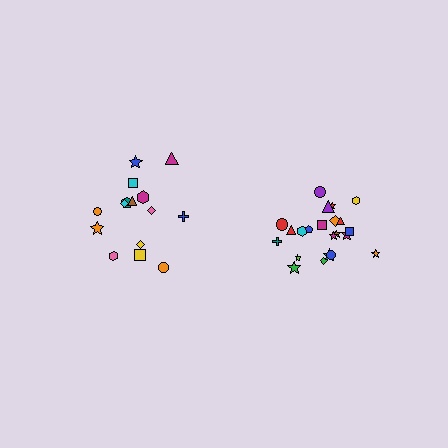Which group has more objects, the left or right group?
The right group.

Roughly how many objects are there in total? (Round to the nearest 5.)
Roughly 35 objects in total.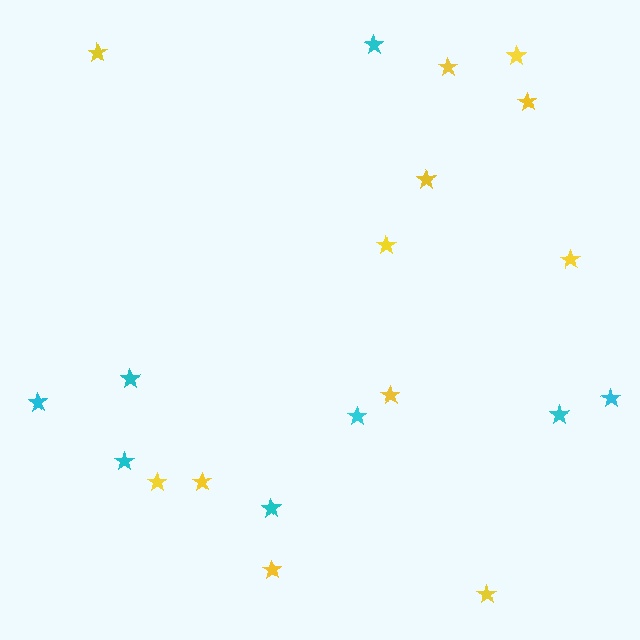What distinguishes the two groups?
There are 2 groups: one group of cyan stars (8) and one group of yellow stars (12).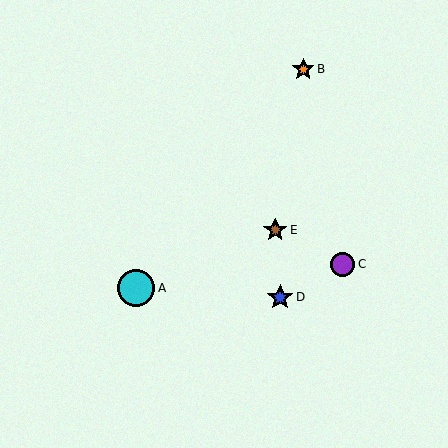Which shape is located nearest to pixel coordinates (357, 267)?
The purple circle (labeled C) at (342, 264) is nearest to that location.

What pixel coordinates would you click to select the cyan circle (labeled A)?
Click at (136, 288) to select the cyan circle A.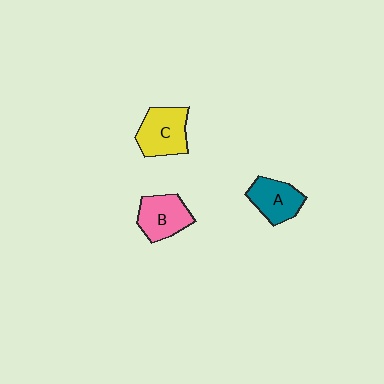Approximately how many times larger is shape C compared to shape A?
Approximately 1.2 times.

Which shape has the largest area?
Shape C (yellow).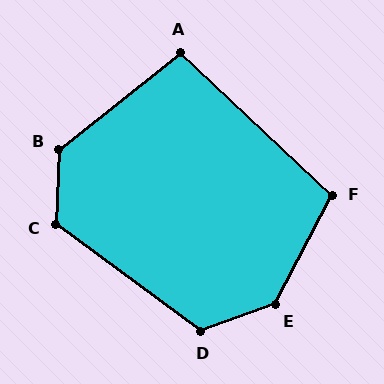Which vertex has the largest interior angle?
E, at approximately 137 degrees.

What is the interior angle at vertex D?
Approximately 123 degrees (obtuse).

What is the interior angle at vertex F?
Approximately 106 degrees (obtuse).